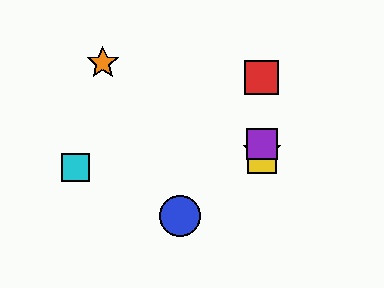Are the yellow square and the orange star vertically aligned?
No, the yellow square is at x≈262 and the orange star is at x≈103.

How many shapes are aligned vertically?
4 shapes (the red square, the green star, the yellow square, the purple square) are aligned vertically.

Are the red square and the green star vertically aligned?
Yes, both are at x≈262.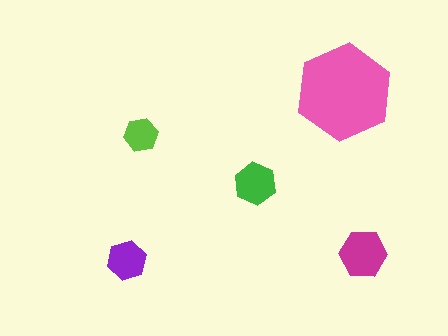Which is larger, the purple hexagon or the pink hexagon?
The pink one.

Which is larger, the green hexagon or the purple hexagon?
The green one.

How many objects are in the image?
There are 5 objects in the image.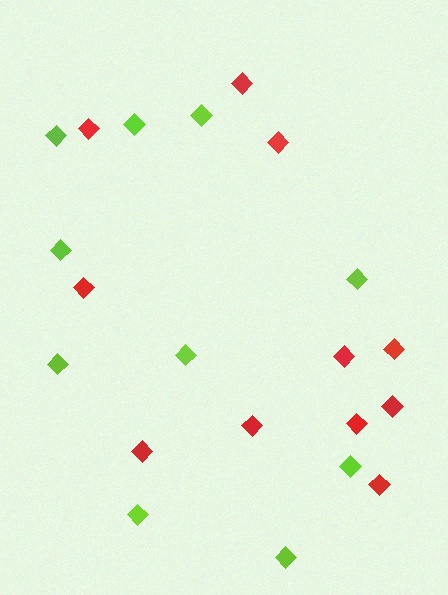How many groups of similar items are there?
There are 2 groups: one group of lime diamonds (10) and one group of red diamonds (11).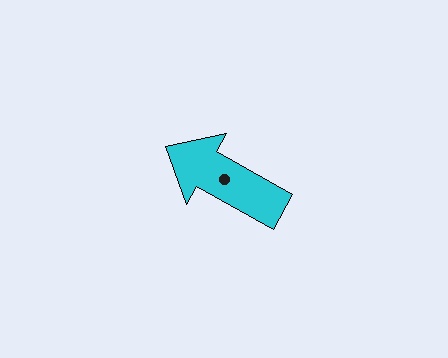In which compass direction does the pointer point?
Northwest.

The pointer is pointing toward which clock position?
Roughly 10 o'clock.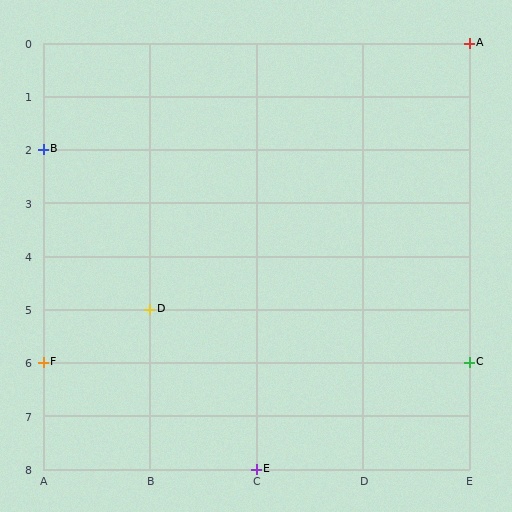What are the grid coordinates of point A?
Point A is at grid coordinates (E, 0).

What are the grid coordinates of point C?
Point C is at grid coordinates (E, 6).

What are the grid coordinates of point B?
Point B is at grid coordinates (A, 2).